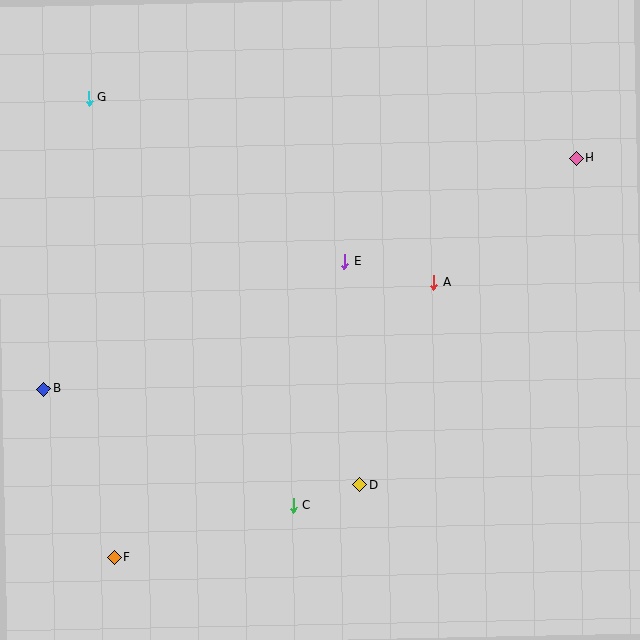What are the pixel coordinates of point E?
Point E is at (345, 262).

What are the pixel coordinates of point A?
Point A is at (434, 282).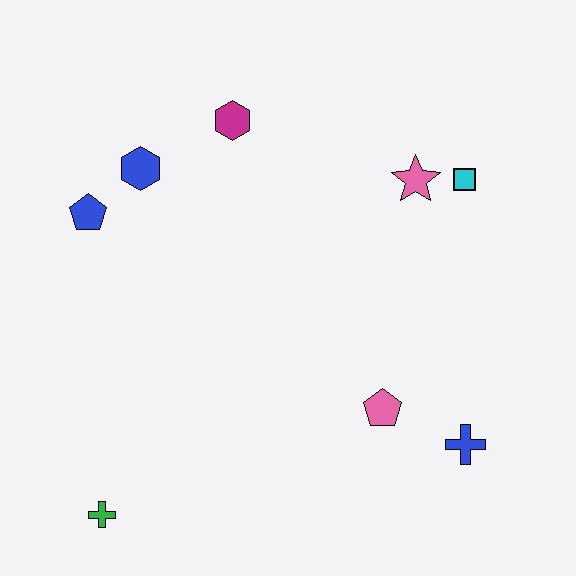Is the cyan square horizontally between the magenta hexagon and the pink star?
No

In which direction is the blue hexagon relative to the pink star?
The blue hexagon is to the left of the pink star.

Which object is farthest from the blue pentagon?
The blue cross is farthest from the blue pentagon.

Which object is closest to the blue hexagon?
The blue pentagon is closest to the blue hexagon.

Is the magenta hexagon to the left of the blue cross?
Yes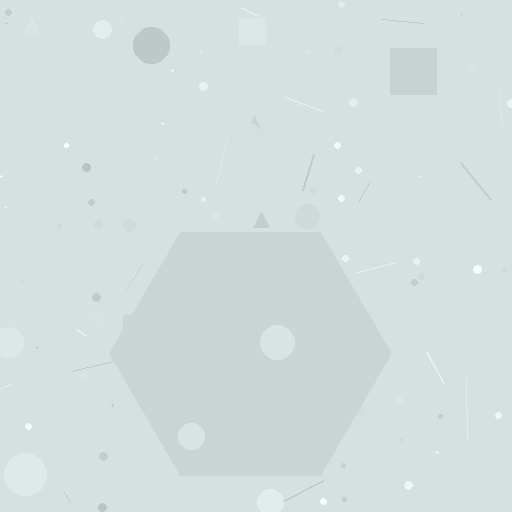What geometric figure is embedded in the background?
A hexagon is embedded in the background.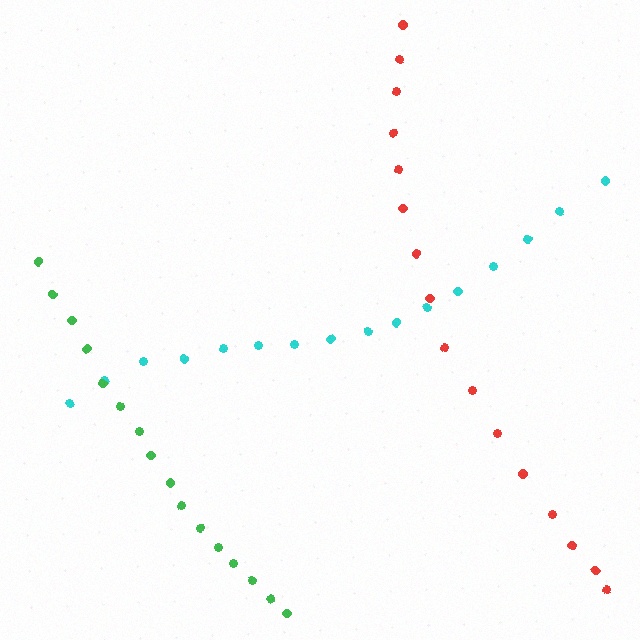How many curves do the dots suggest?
There are 3 distinct paths.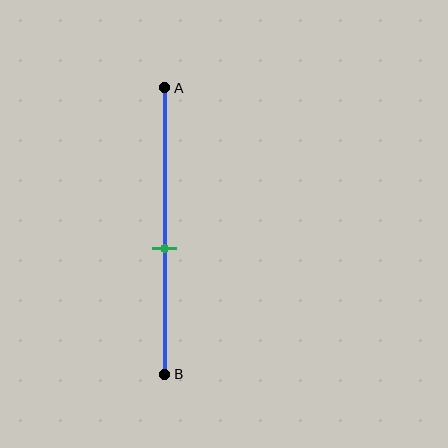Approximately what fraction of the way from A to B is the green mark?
The green mark is approximately 55% of the way from A to B.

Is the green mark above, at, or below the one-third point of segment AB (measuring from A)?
The green mark is below the one-third point of segment AB.